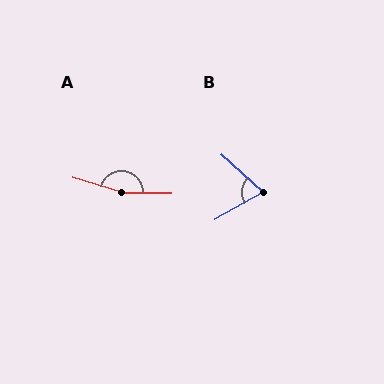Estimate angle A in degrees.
Approximately 164 degrees.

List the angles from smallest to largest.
B (73°), A (164°).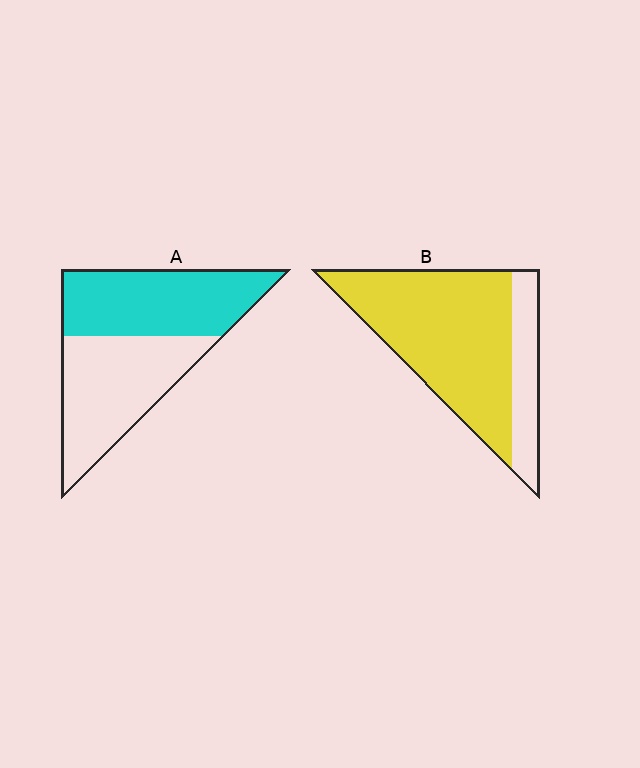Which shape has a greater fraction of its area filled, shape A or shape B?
Shape B.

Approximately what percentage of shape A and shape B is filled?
A is approximately 50% and B is approximately 75%.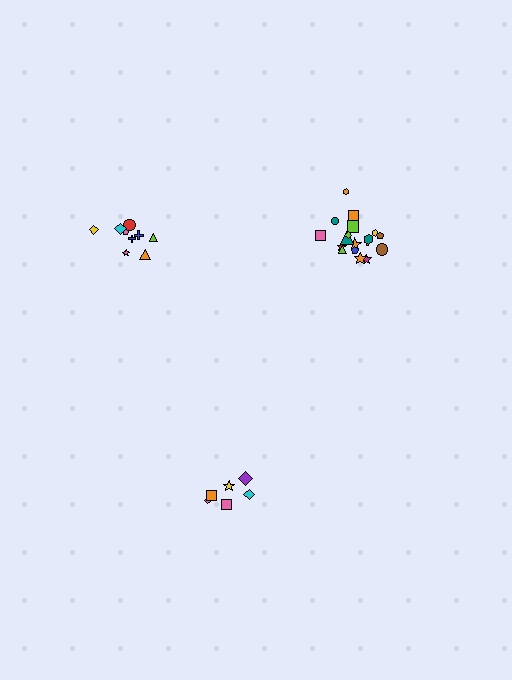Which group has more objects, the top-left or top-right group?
The top-right group.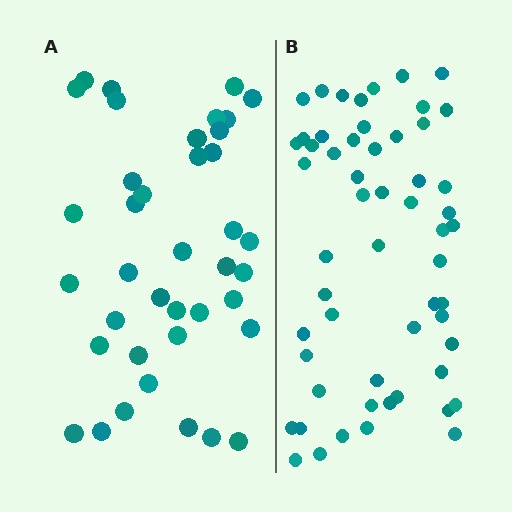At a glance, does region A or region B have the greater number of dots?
Region B (the right region) has more dots.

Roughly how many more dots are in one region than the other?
Region B has approximately 15 more dots than region A.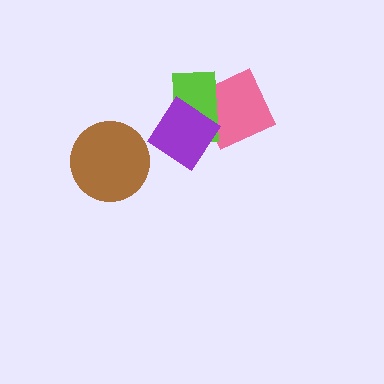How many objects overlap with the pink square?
2 objects overlap with the pink square.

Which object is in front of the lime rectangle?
The purple diamond is in front of the lime rectangle.